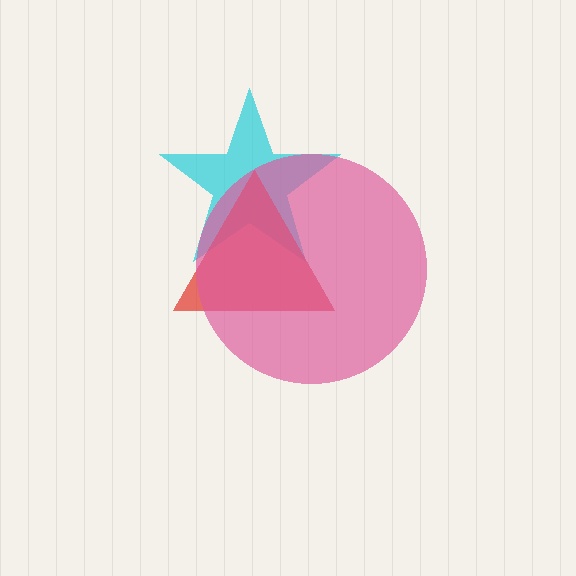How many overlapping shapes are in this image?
There are 3 overlapping shapes in the image.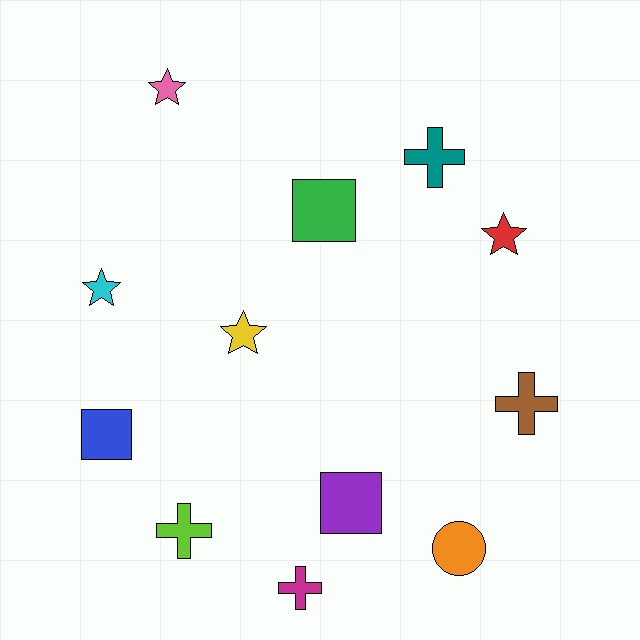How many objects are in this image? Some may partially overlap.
There are 12 objects.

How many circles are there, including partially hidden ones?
There is 1 circle.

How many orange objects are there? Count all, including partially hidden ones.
There is 1 orange object.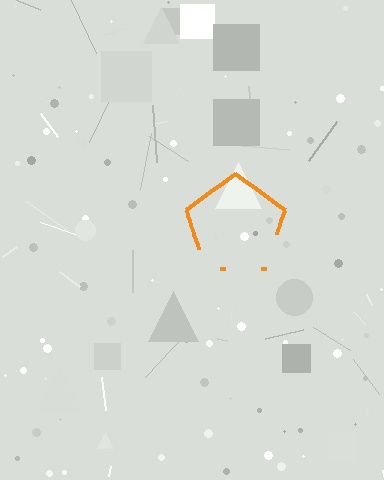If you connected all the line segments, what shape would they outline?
They would outline a pentagon.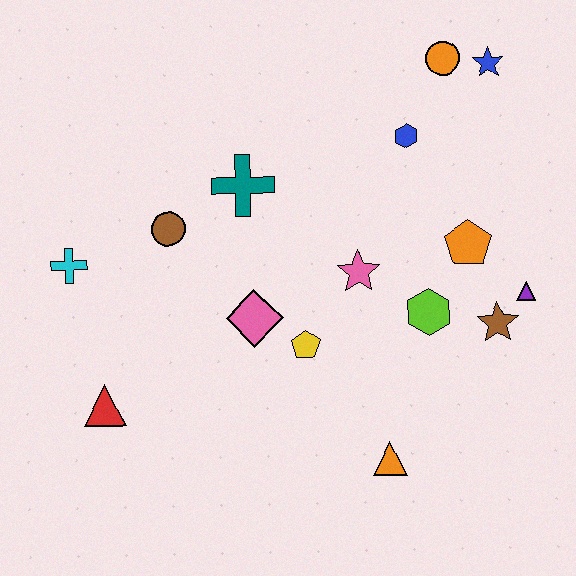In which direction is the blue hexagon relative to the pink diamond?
The blue hexagon is above the pink diamond.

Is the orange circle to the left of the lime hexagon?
No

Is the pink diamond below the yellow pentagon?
No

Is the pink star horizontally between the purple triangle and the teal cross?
Yes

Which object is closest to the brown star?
The purple triangle is closest to the brown star.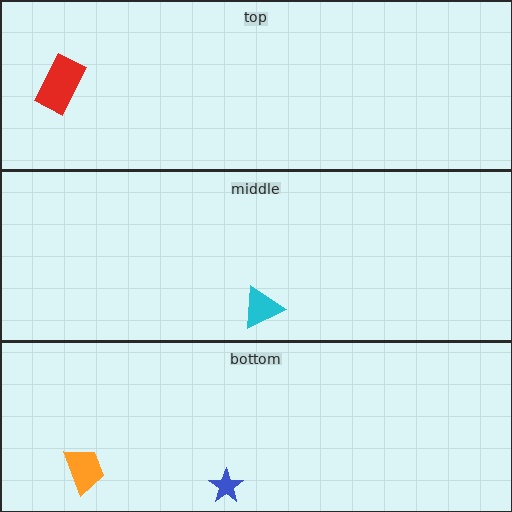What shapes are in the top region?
The red rectangle.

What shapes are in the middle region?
The cyan triangle.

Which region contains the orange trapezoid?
The bottom region.